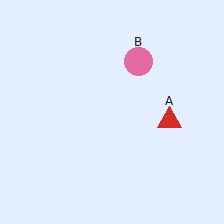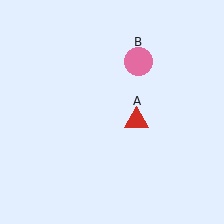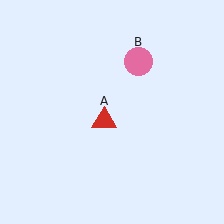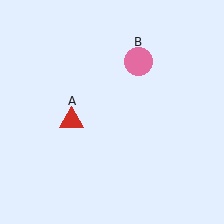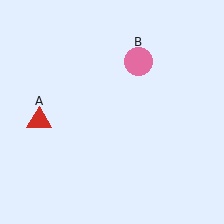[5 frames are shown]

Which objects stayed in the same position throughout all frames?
Pink circle (object B) remained stationary.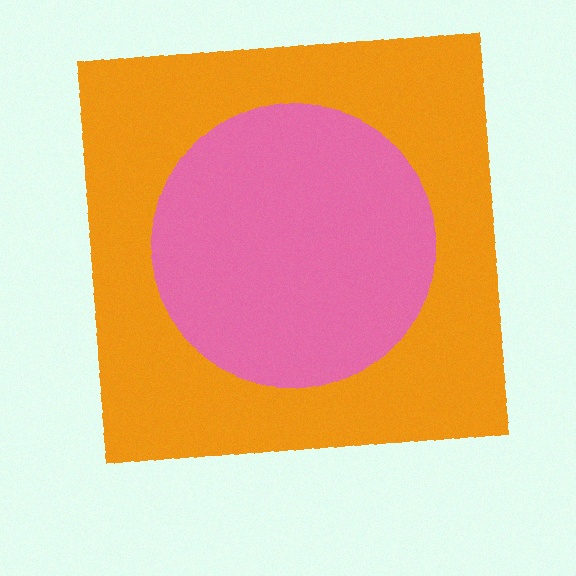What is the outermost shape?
The orange square.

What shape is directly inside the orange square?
The pink circle.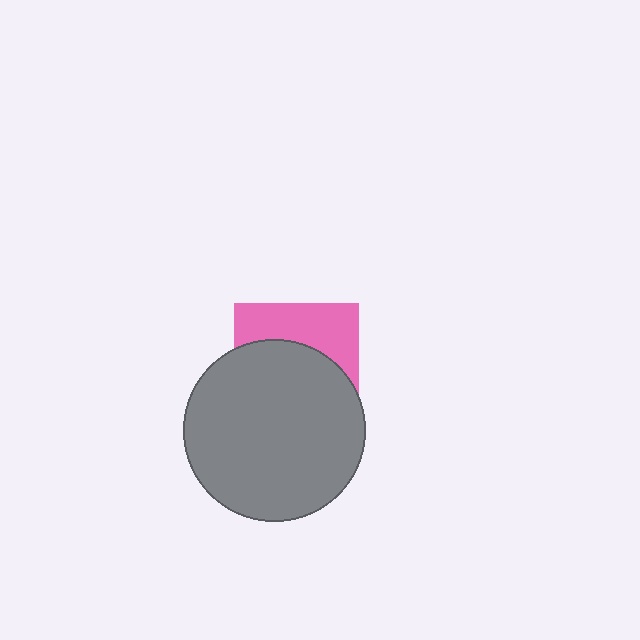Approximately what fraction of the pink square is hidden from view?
Roughly 62% of the pink square is hidden behind the gray circle.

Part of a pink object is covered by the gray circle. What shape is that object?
It is a square.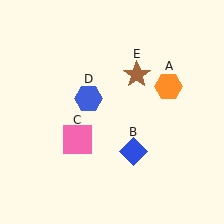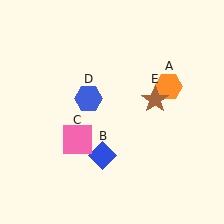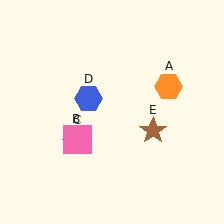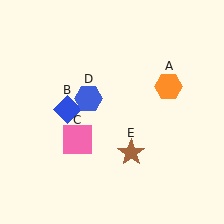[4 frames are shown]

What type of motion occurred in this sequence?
The blue diamond (object B), brown star (object E) rotated clockwise around the center of the scene.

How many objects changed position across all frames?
2 objects changed position: blue diamond (object B), brown star (object E).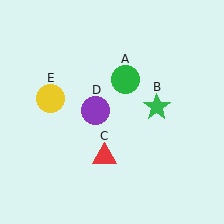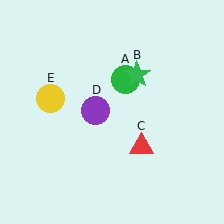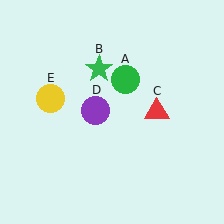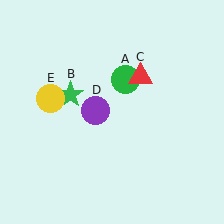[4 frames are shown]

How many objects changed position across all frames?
2 objects changed position: green star (object B), red triangle (object C).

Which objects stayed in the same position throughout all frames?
Green circle (object A) and purple circle (object D) and yellow circle (object E) remained stationary.